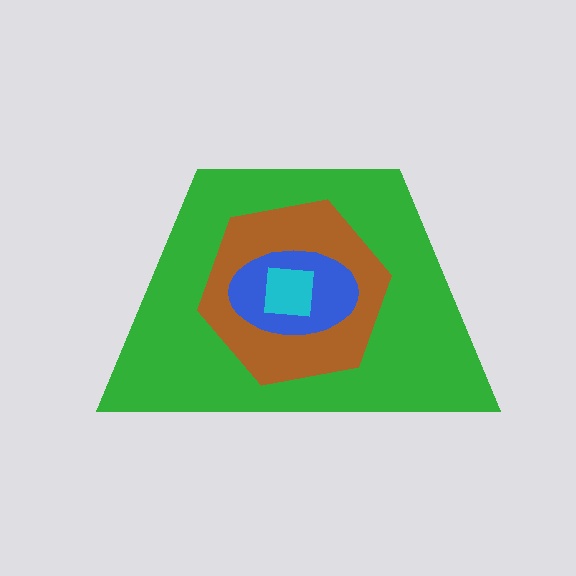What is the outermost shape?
The green trapezoid.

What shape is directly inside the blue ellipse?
The cyan square.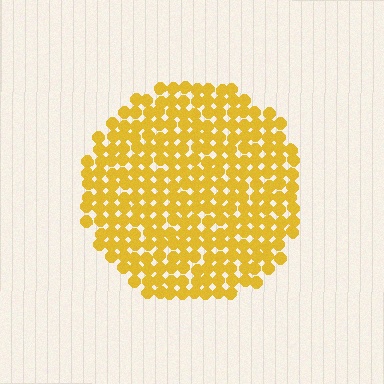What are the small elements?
The small elements are circles.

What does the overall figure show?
The overall figure shows a circle.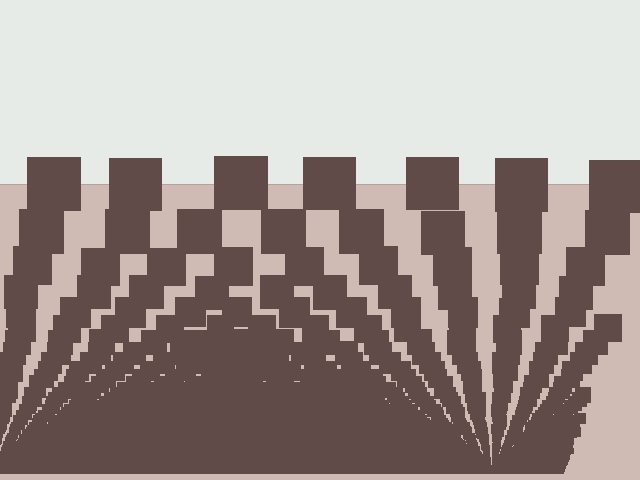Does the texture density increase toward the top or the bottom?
Density increases toward the bottom.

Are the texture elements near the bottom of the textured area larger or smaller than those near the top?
Smaller. The gradient is inverted — elements near the bottom are smaller and denser.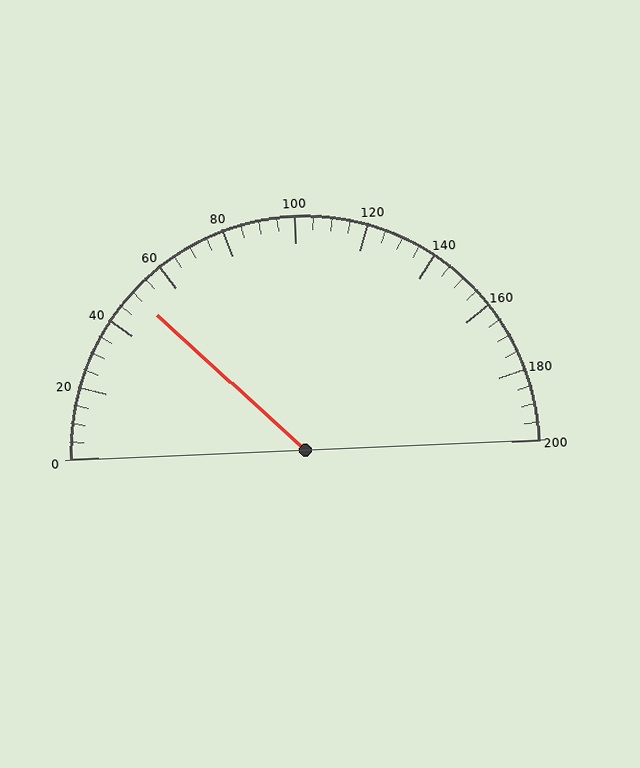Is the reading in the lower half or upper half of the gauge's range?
The reading is in the lower half of the range (0 to 200).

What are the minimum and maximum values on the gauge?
The gauge ranges from 0 to 200.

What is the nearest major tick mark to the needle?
The nearest major tick mark is 40.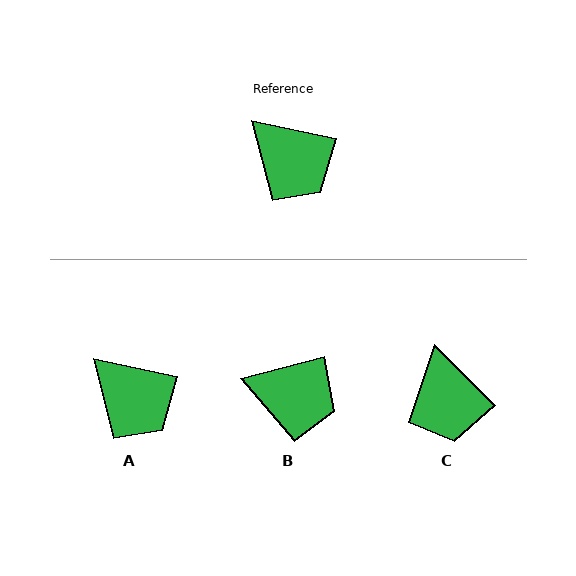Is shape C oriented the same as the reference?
No, it is off by about 33 degrees.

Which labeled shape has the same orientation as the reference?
A.